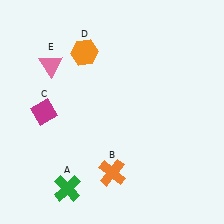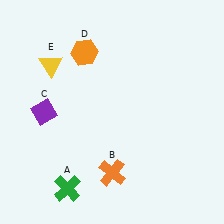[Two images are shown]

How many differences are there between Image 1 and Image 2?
There are 2 differences between the two images.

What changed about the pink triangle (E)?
In Image 1, E is pink. In Image 2, it changed to yellow.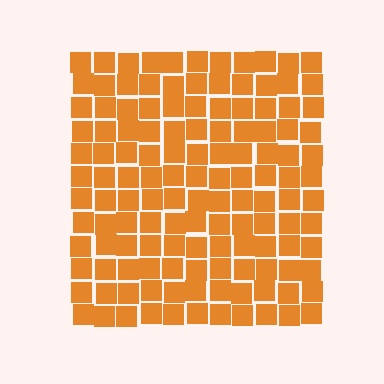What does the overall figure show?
The overall figure shows a square.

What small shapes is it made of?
It is made of small squares.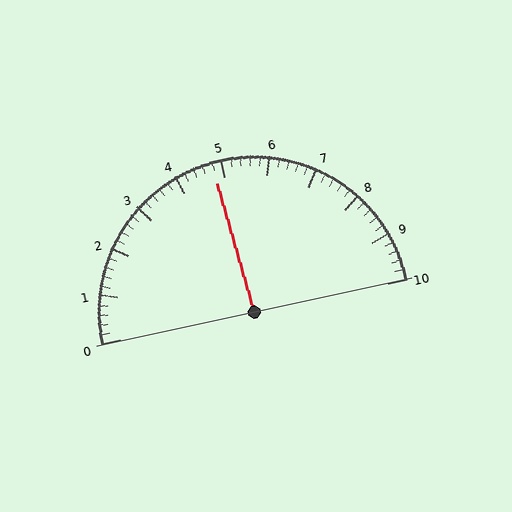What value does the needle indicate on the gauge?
The needle indicates approximately 4.8.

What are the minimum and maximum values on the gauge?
The gauge ranges from 0 to 10.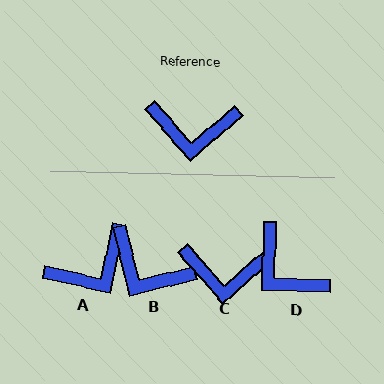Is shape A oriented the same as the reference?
No, it is off by about 36 degrees.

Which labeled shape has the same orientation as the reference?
C.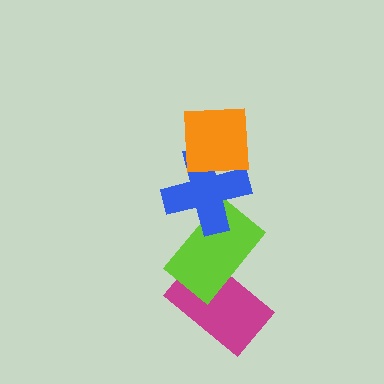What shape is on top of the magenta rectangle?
The lime rectangle is on top of the magenta rectangle.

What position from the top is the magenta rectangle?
The magenta rectangle is 4th from the top.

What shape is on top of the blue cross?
The orange square is on top of the blue cross.